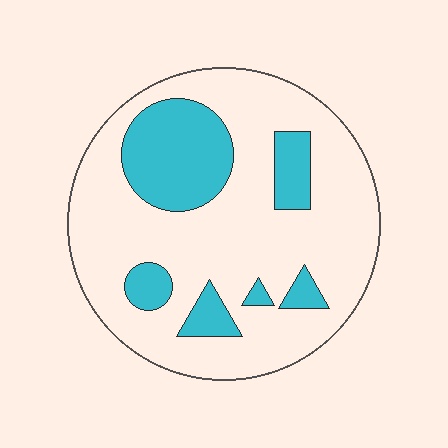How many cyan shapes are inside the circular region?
6.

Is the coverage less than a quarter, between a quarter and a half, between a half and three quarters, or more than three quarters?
Less than a quarter.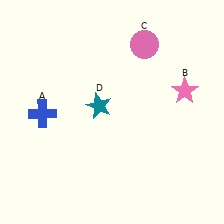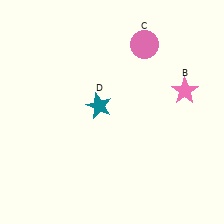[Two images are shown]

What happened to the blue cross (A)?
The blue cross (A) was removed in Image 2. It was in the bottom-left area of Image 1.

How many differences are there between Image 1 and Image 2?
There is 1 difference between the two images.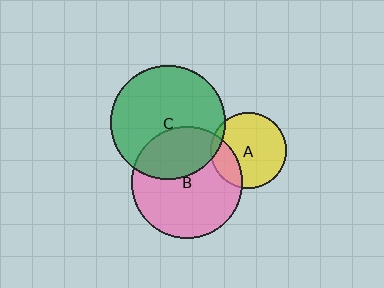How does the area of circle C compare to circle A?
Approximately 2.3 times.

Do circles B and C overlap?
Yes.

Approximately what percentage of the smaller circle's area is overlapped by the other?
Approximately 35%.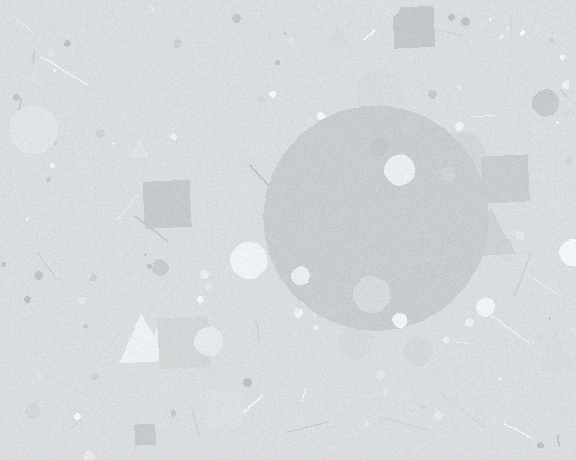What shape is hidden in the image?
A circle is hidden in the image.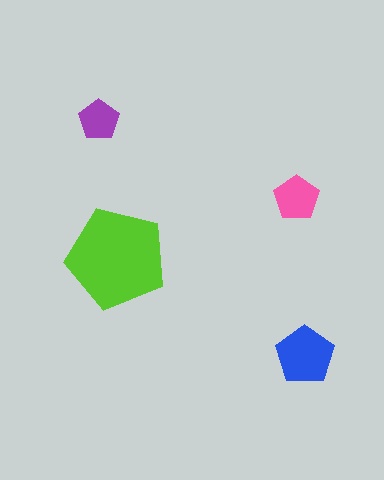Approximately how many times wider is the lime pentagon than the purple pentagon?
About 2.5 times wider.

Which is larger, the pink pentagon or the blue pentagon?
The blue one.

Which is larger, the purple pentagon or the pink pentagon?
The pink one.